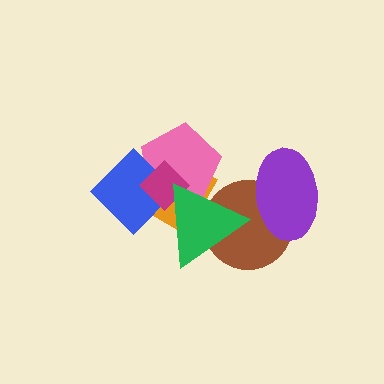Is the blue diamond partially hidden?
Yes, it is partially covered by another shape.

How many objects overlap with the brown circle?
2 objects overlap with the brown circle.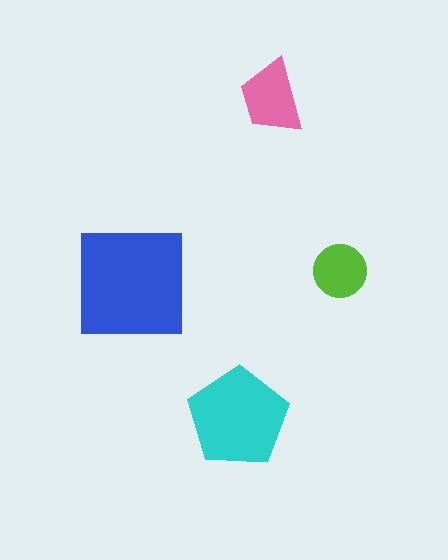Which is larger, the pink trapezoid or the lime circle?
The pink trapezoid.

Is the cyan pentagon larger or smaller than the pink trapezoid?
Larger.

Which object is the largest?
The blue square.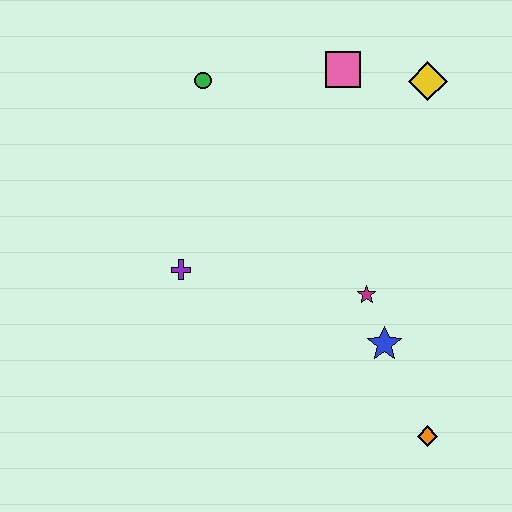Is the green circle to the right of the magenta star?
No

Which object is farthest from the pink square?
The orange diamond is farthest from the pink square.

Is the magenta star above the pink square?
No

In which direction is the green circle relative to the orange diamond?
The green circle is above the orange diamond.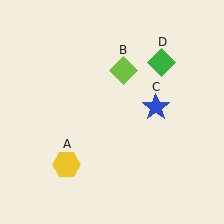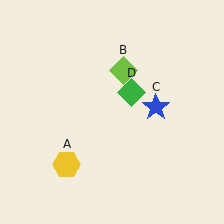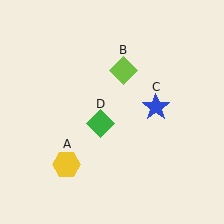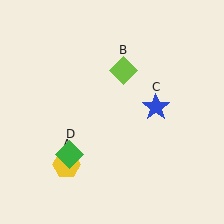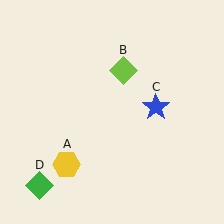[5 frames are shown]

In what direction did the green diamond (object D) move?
The green diamond (object D) moved down and to the left.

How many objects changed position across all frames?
1 object changed position: green diamond (object D).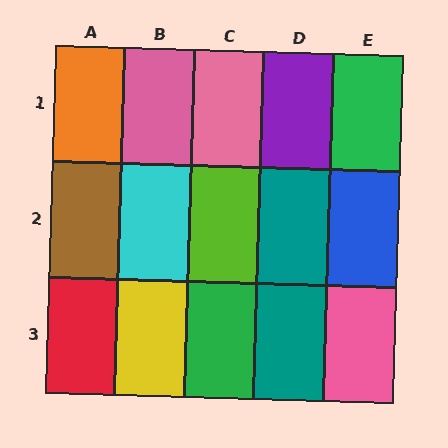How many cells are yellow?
1 cell is yellow.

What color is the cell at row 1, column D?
Purple.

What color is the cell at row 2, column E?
Blue.